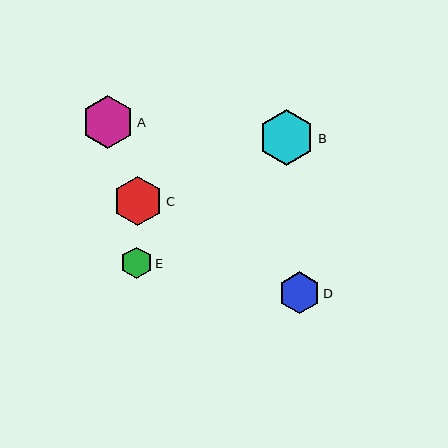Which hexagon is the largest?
Hexagon B is the largest with a size of approximately 56 pixels.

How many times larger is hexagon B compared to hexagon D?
Hexagon B is approximately 1.3 times the size of hexagon D.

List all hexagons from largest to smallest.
From largest to smallest: B, A, C, D, E.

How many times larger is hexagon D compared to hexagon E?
Hexagon D is approximately 1.3 times the size of hexagon E.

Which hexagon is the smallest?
Hexagon E is the smallest with a size of approximately 31 pixels.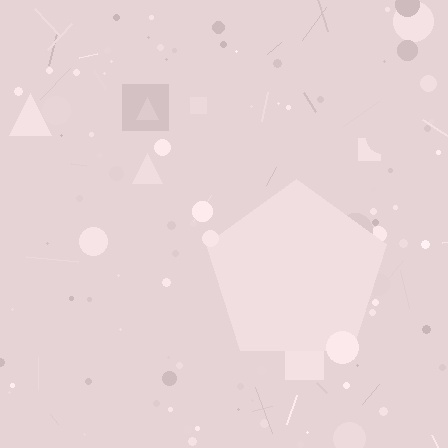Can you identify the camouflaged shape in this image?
The camouflaged shape is a pentagon.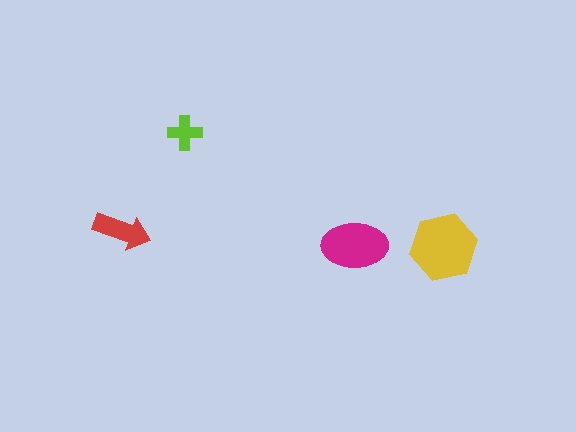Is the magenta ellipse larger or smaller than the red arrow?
Larger.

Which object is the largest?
The yellow hexagon.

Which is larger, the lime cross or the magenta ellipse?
The magenta ellipse.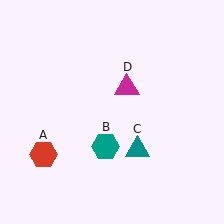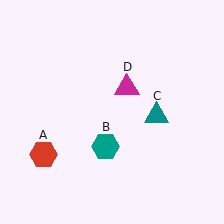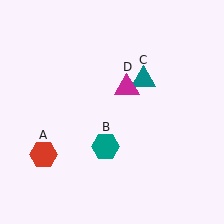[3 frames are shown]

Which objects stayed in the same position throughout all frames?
Red hexagon (object A) and teal hexagon (object B) and magenta triangle (object D) remained stationary.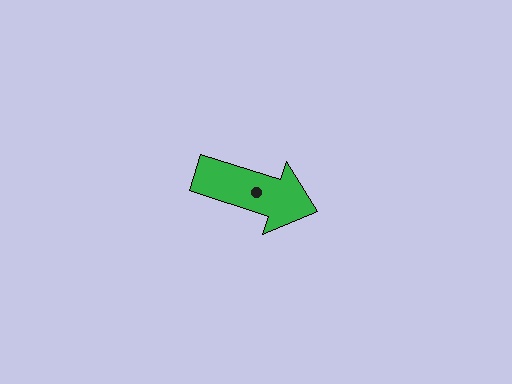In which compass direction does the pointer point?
East.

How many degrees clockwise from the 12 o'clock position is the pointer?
Approximately 108 degrees.